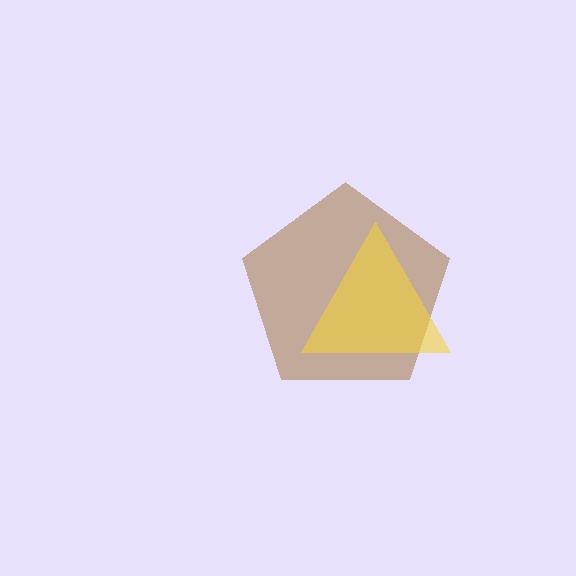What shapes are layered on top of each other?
The layered shapes are: a brown pentagon, a yellow triangle.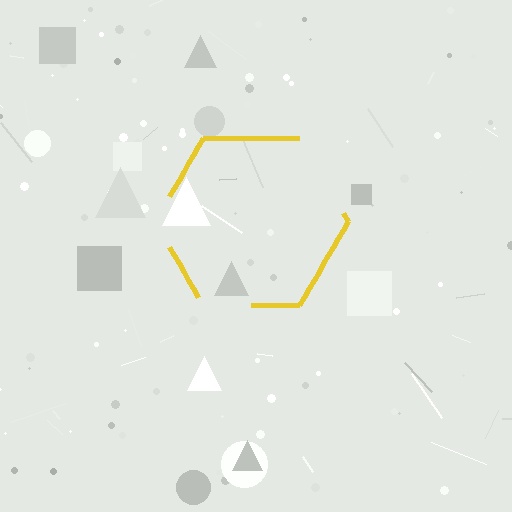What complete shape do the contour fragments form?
The contour fragments form a hexagon.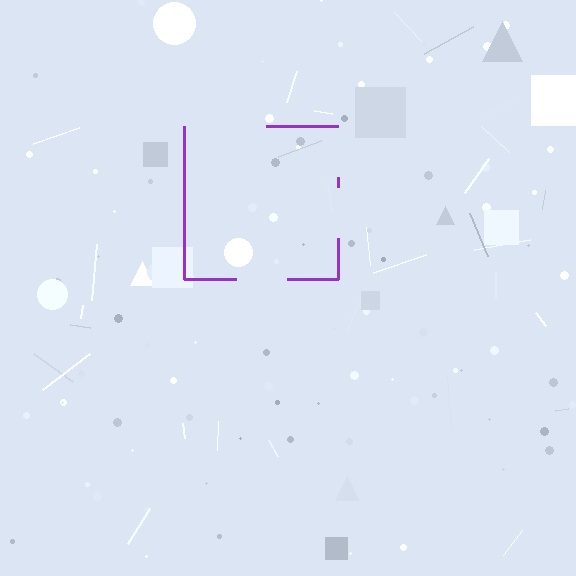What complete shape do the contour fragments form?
The contour fragments form a square.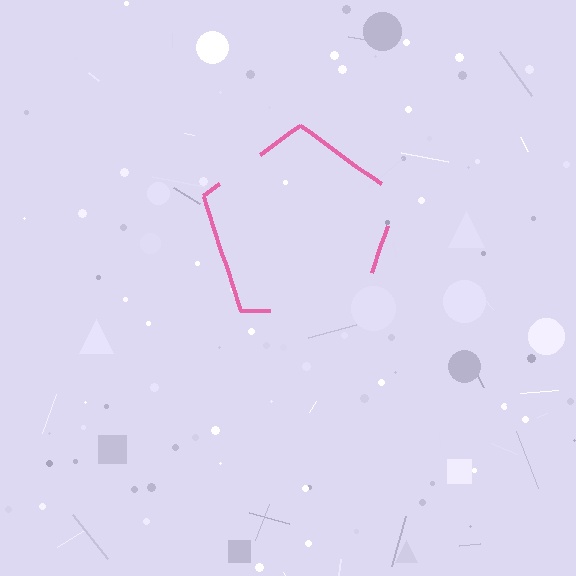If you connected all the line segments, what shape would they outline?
They would outline a pentagon.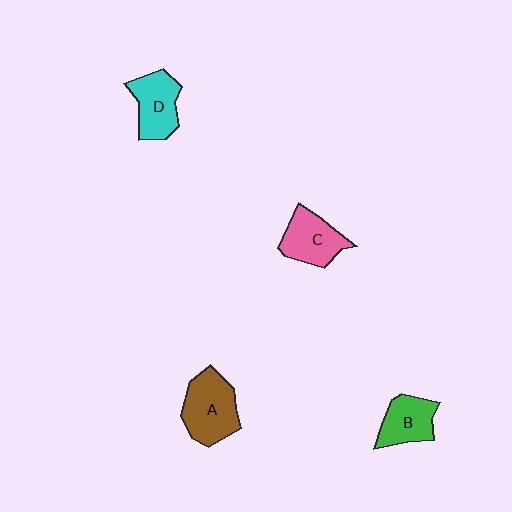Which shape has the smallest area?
Shape B (green).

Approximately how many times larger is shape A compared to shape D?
Approximately 1.2 times.